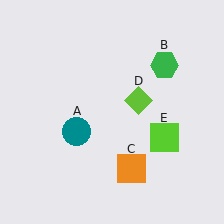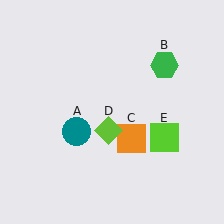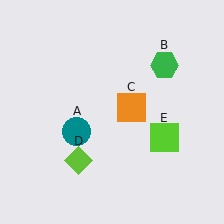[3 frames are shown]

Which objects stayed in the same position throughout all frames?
Teal circle (object A) and green hexagon (object B) and lime square (object E) remained stationary.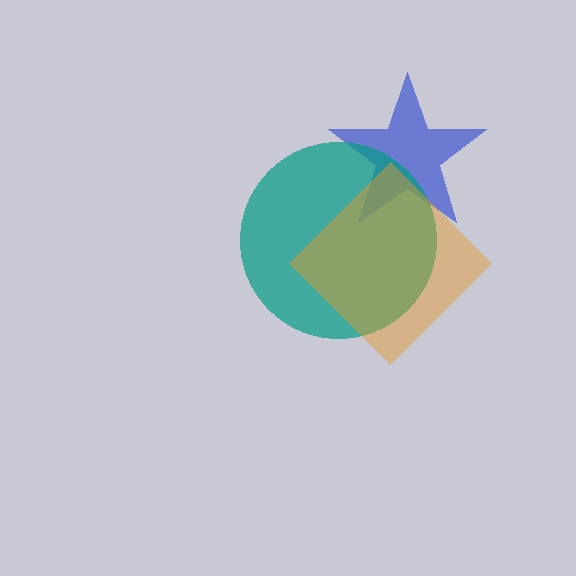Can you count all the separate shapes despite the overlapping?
Yes, there are 3 separate shapes.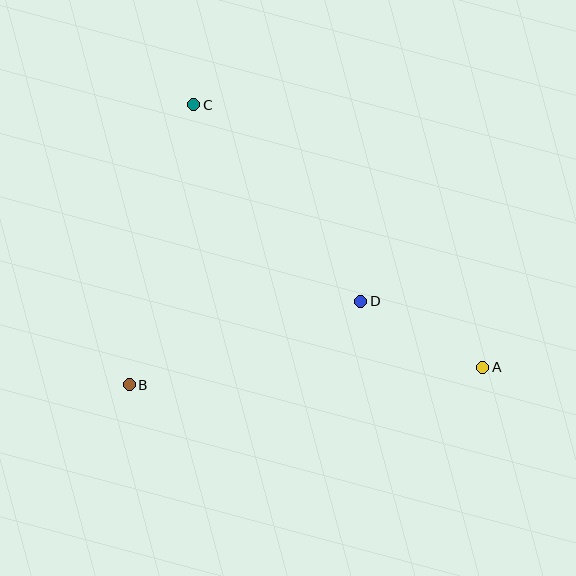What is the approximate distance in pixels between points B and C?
The distance between B and C is approximately 288 pixels.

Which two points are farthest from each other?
Points A and C are farthest from each other.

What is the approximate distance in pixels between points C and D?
The distance between C and D is approximately 258 pixels.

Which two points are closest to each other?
Points A and D are closest to each other.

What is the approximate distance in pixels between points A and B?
The distance between A and B is approximately 354 pixels.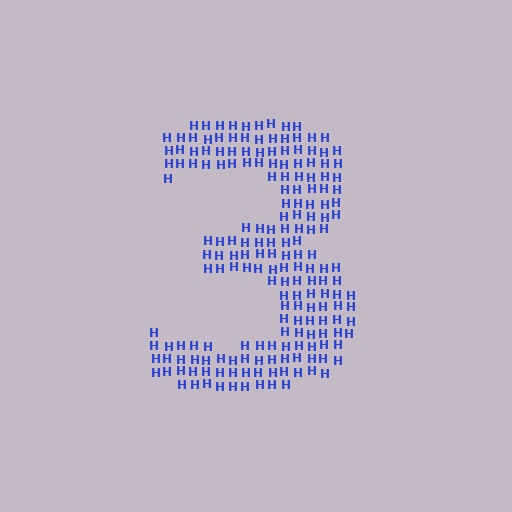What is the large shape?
The large shape is the digit 3.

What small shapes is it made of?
It is made of small letter H's.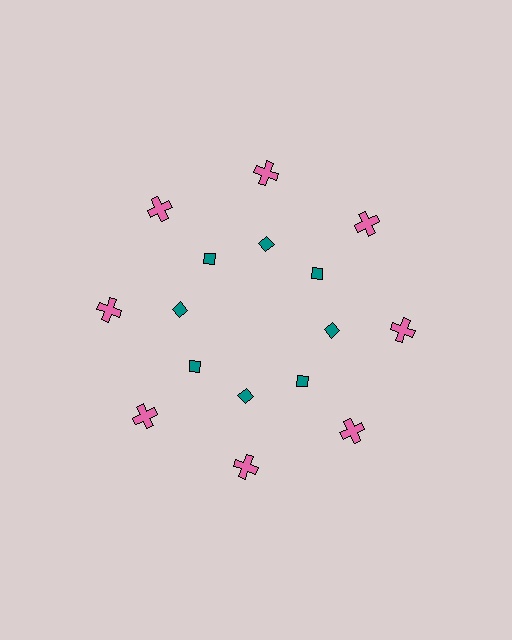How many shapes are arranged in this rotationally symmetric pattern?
There are 16 shapes, arranged in 8 groups of 2.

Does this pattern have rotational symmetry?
Yes, this pattern has 8-fold rotational symmetry. It looks the same after rotating 45 degrees around the center.